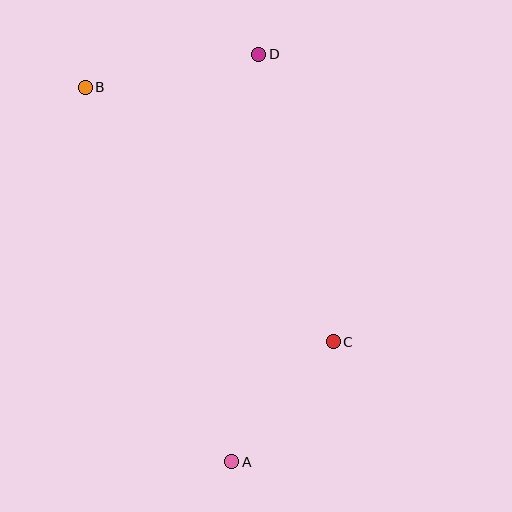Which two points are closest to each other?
Points A and C are closest to each other.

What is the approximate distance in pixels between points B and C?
The distance between B and C is approximately 355 pixels.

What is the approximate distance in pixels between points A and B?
The distance between A and B is approximately 403 pixels.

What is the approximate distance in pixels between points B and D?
The distance between B and D is approximately 177 pixels.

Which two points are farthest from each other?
Points A and D are farthest from each other.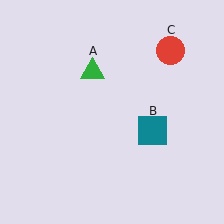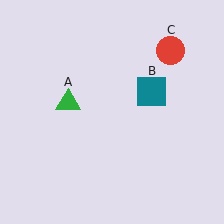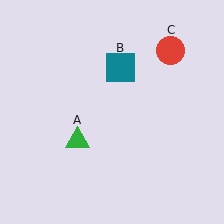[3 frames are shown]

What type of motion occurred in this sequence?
The green triangle (object A), teal square (object B) rotated counterclockwise around the center of the scene.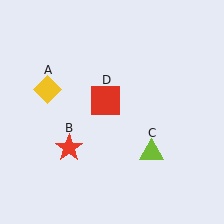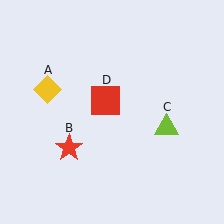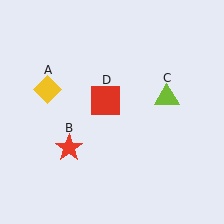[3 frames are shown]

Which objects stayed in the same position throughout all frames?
Yellow diamond (object A) and red star (object B) and red square (object D) remained stationary.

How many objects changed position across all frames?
1 object changed position: lime triangle (object C).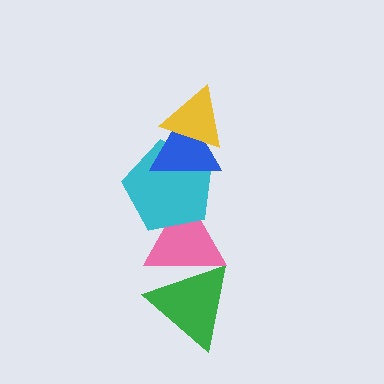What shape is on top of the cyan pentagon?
The blue triangle is on top of the cyan pentagon.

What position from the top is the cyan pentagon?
The cyan pentagon is 3rd from the top.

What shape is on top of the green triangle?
The pink triangle is on top of the green triangle.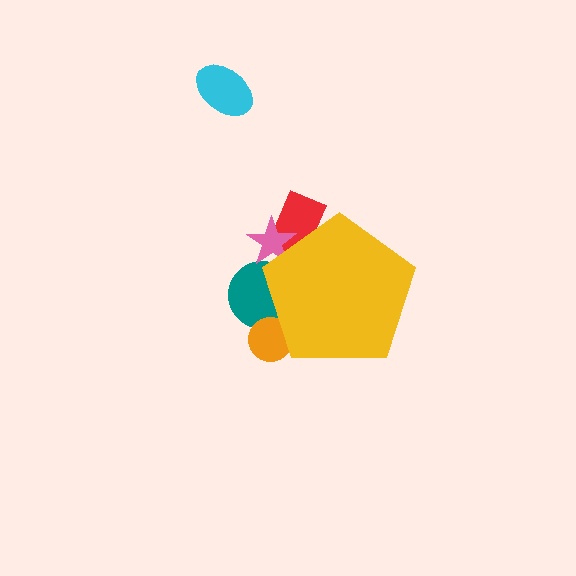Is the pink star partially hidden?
Yes, the pink star is partially hidden behind the yellow pentagon.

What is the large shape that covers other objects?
A yellow pentagon.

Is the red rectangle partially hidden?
Yes, the red rectangle is partially hidden behind the yellow pentagon.